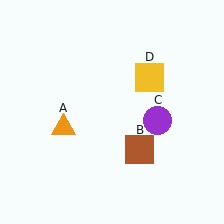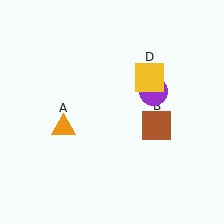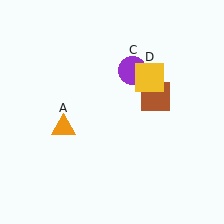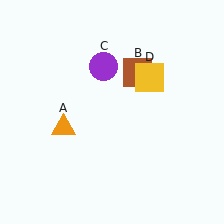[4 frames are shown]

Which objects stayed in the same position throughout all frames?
Orange triangle (object A) and yellow square (object D) remained stationary.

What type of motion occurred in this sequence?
The brown square (object B), purple circle (object C) rotated counterclockwise around the center of the scene.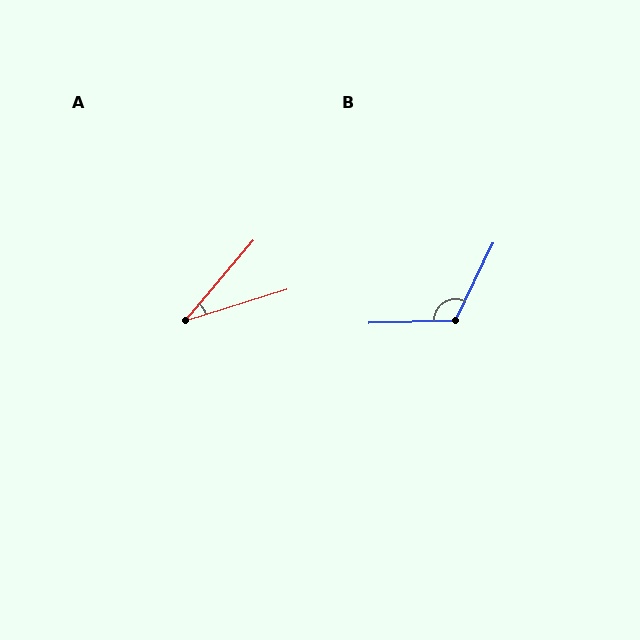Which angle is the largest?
B, at approximately 118 degrees.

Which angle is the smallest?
A, at approximately 32 degrees.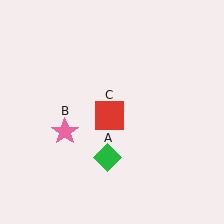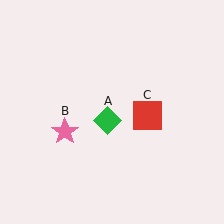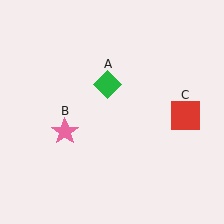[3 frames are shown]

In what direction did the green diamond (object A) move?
The green diamond (object A) moved up.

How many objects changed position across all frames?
2 objects changed position: green diamond (object A), red square (object C).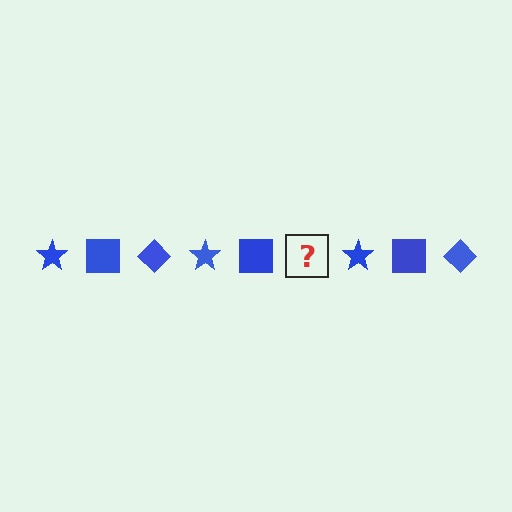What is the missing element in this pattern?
The missing element is a blue diamond.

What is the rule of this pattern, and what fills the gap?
The rule is that the pattern cycles through star, square, diamond shapes in blue. The gap should be filled with a blue diamond.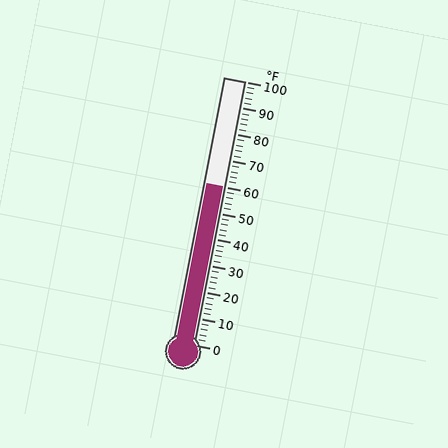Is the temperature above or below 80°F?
The temperature is below 80°F.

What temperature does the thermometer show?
The thermometer shows approximately 60°F.